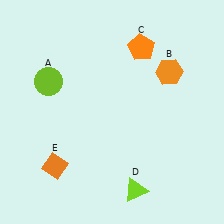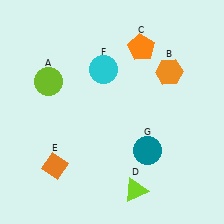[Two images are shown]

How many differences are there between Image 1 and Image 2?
There are 2 differences between the two images.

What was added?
A cyan circle (F), a teal circle (G) were added in Image 2.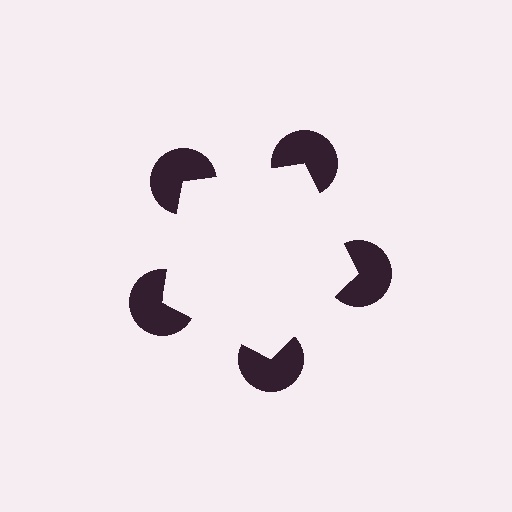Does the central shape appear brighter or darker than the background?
It typically appears slightly brighter than the background, even though no actual brightness change is drawn.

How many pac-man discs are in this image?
There are 5 — one at each vertex of the illusory pentagon.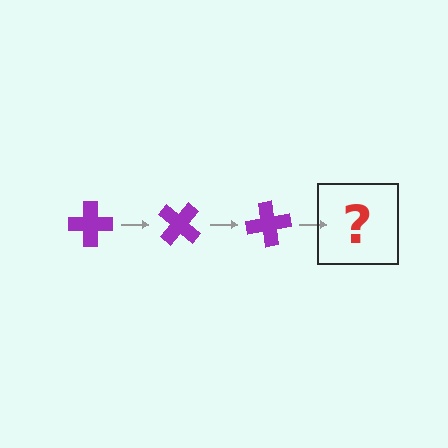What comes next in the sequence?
The next element should be a purple cross rotated 120 degrees.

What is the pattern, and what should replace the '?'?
The pattern is that the cross rotates 40 degrees each step. The '?' should be a purple cross rotated 120 degrees.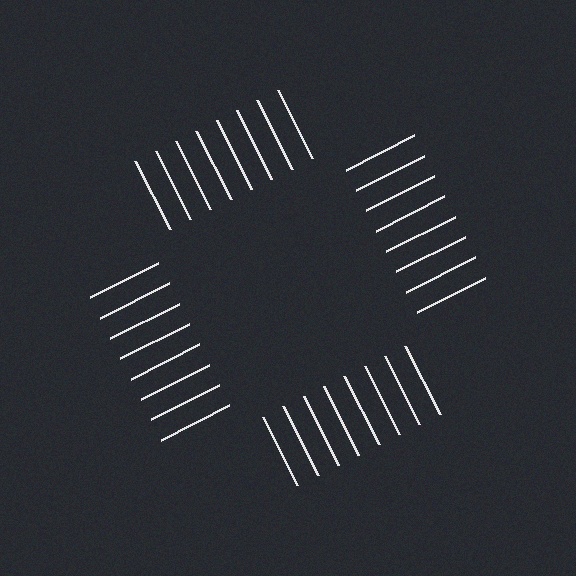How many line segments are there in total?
32 — 8 along each of the 4 edges.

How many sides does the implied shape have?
4 sides — the line-ends trace a square.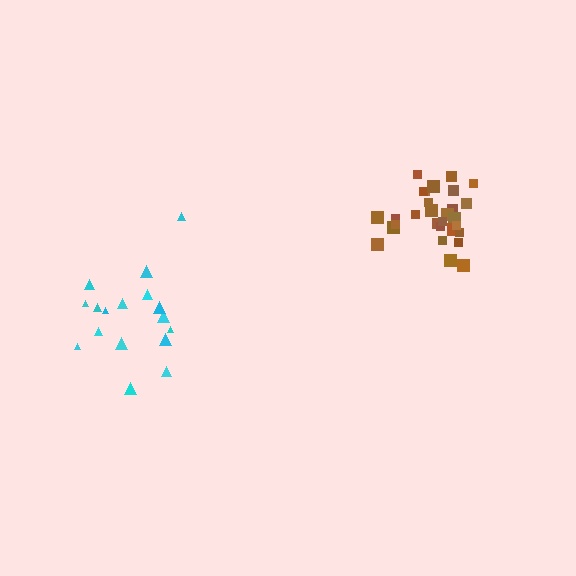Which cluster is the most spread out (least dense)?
Cyan.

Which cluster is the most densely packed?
Brown.